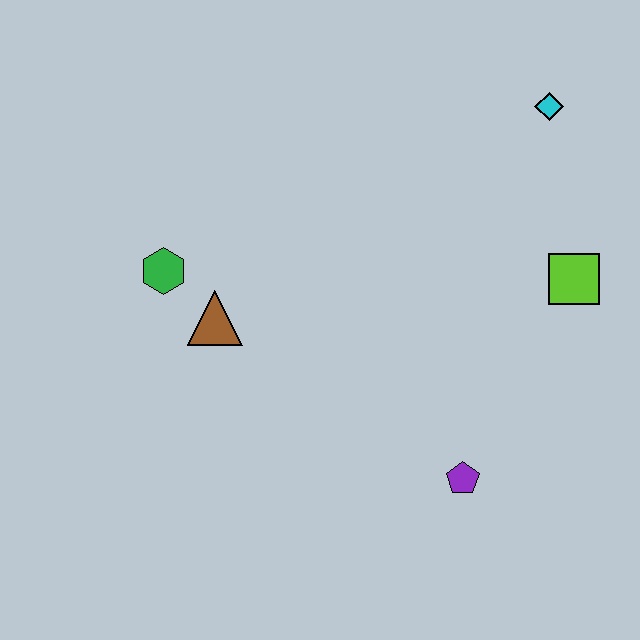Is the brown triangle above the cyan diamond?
No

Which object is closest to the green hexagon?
The brown triangle is closest to the green hexagon.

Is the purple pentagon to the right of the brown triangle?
Yes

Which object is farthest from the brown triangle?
The cyan diamond is farthest from the brown triangle.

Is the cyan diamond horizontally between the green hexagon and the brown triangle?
No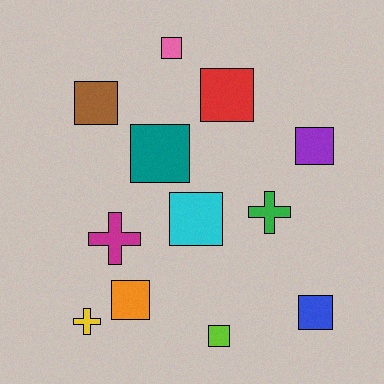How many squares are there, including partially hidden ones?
There are 9 squares.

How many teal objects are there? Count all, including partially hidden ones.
There is 1 teal object.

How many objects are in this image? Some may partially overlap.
There are 12 objects.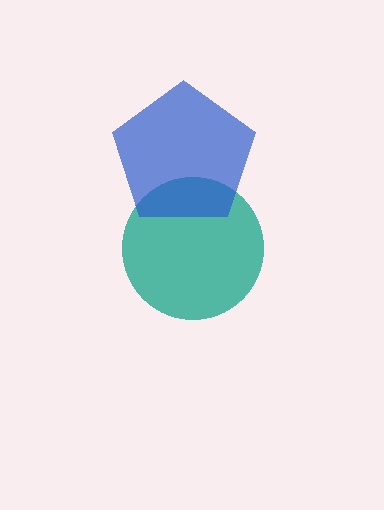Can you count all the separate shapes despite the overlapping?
Yes, there are 2 separate shapes.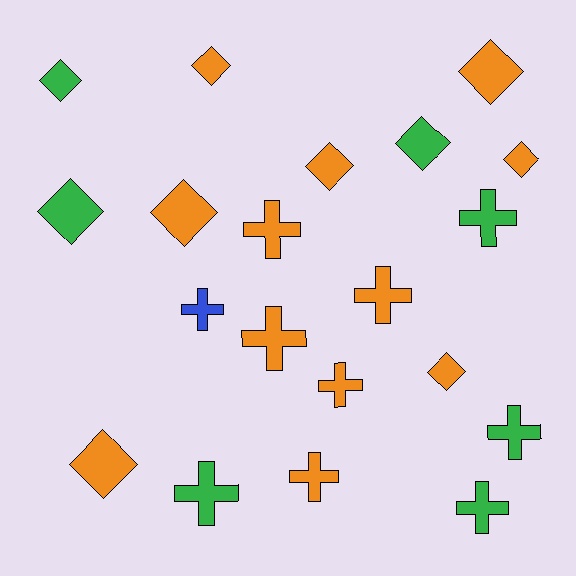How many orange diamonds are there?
There are 7 orange diamonds.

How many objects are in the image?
There are 20 objects.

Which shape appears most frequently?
Cross, with 10 objects.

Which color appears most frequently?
Orange, with 12 objects.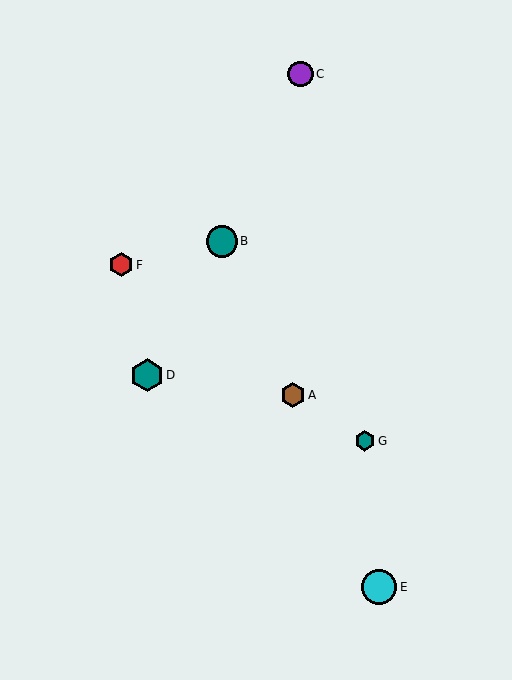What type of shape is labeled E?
Shape E is a cyan circle.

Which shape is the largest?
The cyan circle (labeled E) is the largest.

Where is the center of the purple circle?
The center of the purple circle is at (300, 74).